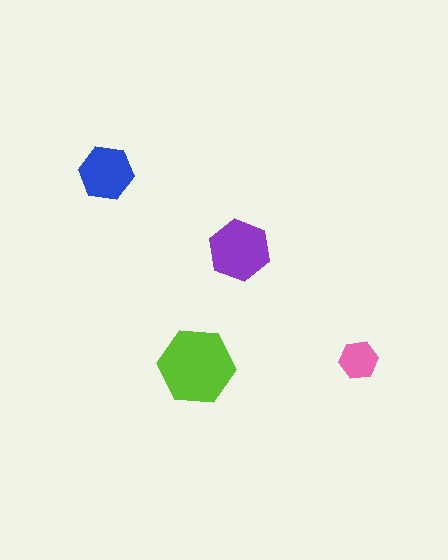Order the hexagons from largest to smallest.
the lime one, the purple one, the blue one, the pink one.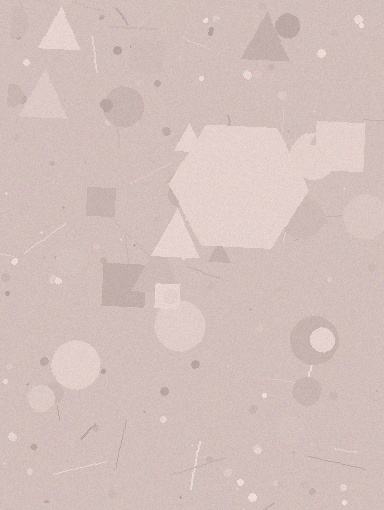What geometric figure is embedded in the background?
A hexagon is embedded in the background.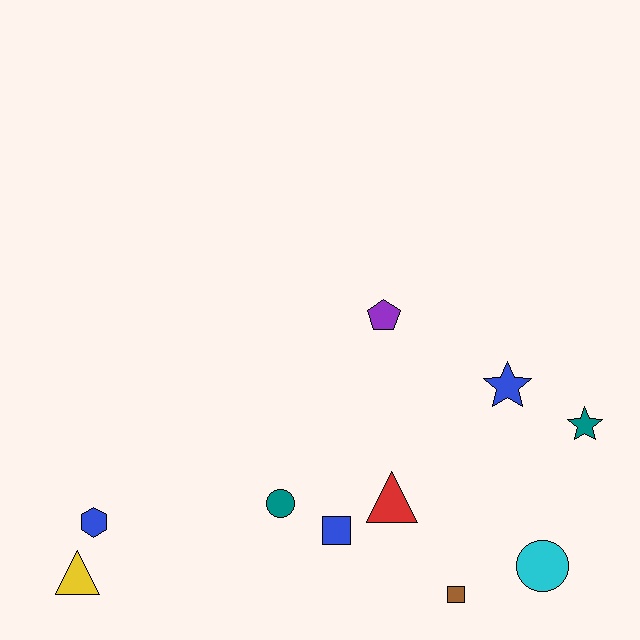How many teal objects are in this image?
There are 2 teal objects.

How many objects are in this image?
There are 10 objects.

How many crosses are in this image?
There are no crosses.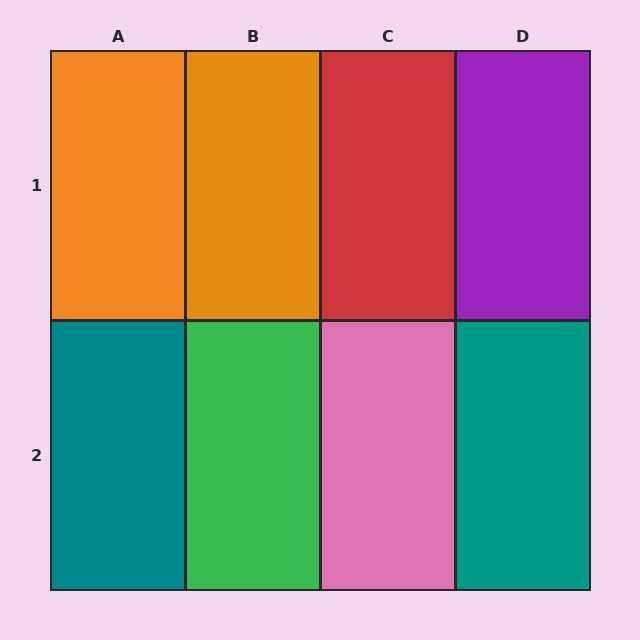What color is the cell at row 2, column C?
Pink.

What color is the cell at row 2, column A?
Teal.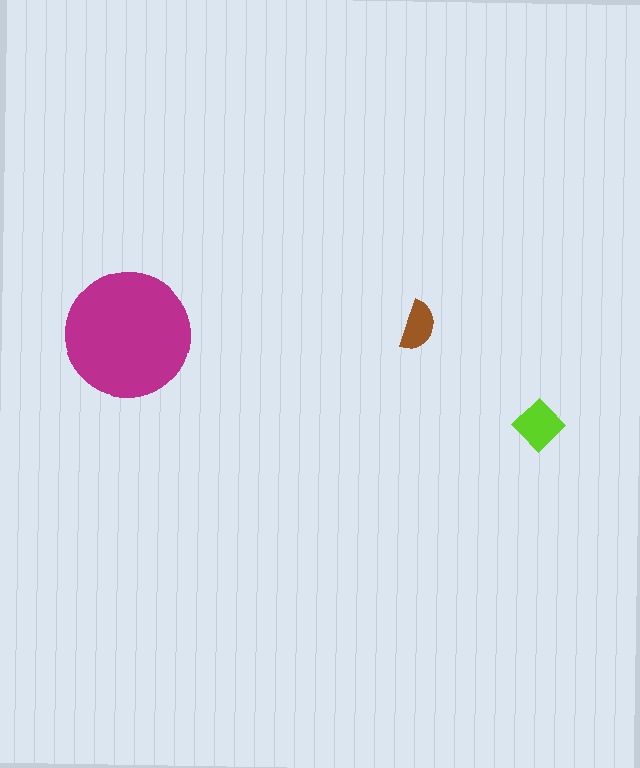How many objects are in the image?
There are 3 objects in the image.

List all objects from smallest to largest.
The brown semicircle, the lime diamond, the magenta circle.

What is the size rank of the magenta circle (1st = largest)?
1st.